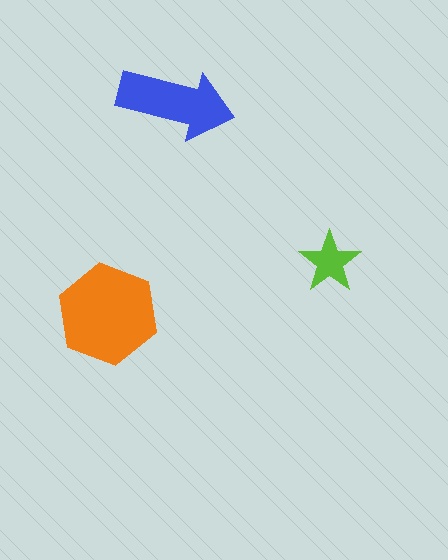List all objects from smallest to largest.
The lime star, the blue arrow, the orange hexagon.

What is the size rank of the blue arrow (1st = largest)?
2nd.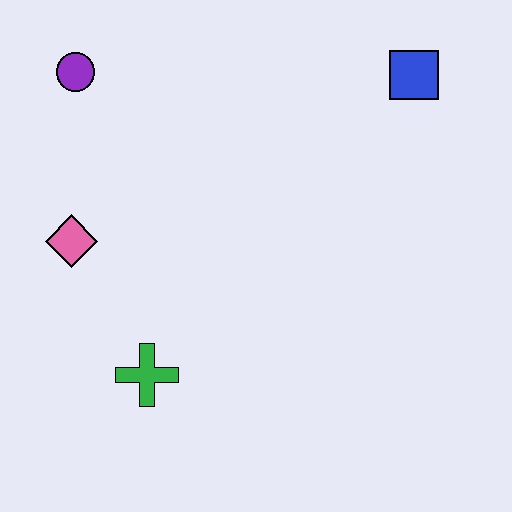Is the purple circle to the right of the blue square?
No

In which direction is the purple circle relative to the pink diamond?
The purple circle is above the pink diamond.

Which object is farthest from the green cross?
The blue square is farthest from the green cross.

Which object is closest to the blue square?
The purple circle is closest to the blue square.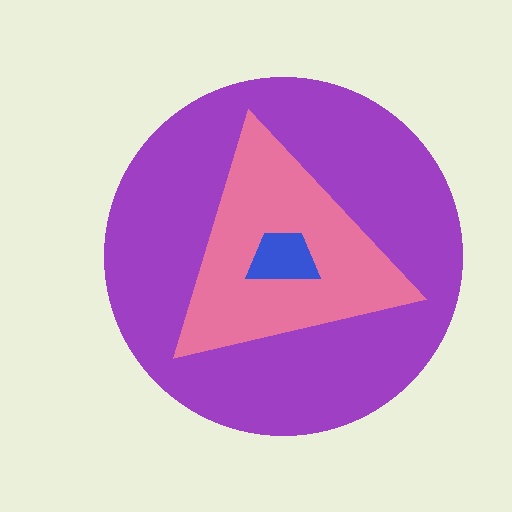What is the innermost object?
The blue trapezoid.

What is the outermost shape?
The purple circle.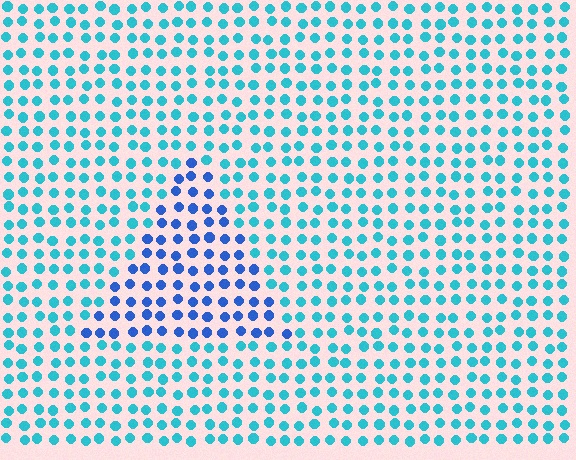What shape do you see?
I see a triangle.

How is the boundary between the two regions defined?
The boundary is defined purely by a slight shift in hue (about 36 degrees). Spacing, size, and orientation are identical on both sides.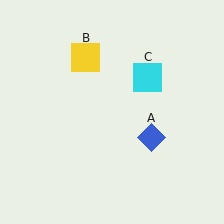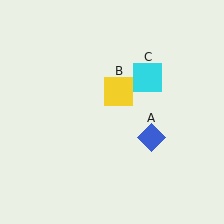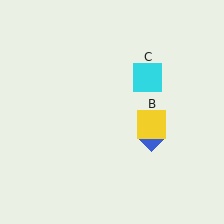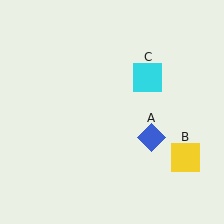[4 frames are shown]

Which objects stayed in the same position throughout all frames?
Blue diamond (object A) and cyan square (object C) remained stationary.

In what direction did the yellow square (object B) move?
The yellow square (object B) moved down and to the right.